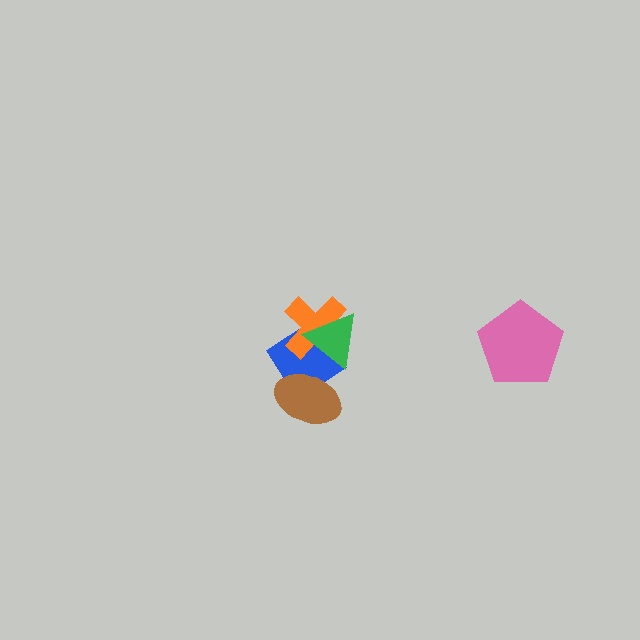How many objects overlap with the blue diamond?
3 objects overlap with the blue diamond.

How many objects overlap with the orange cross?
2 objects overlap with the orange cross.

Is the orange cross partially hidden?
Yes, it is partially covered by another shape.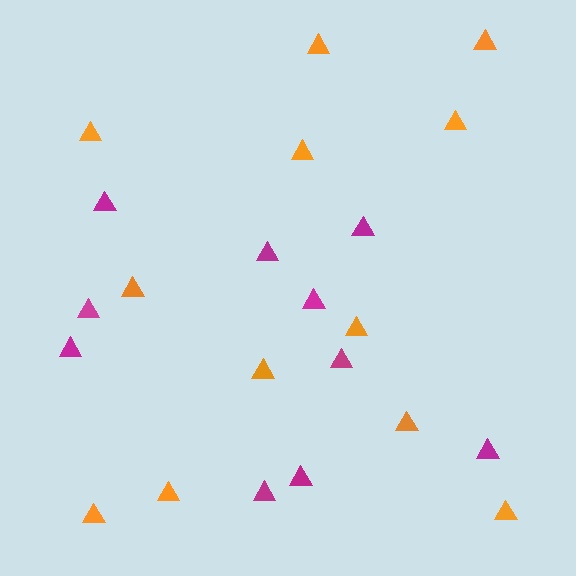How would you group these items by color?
There are 2 groups: one group of orange triangles (12) and one group of magenta triangles (10).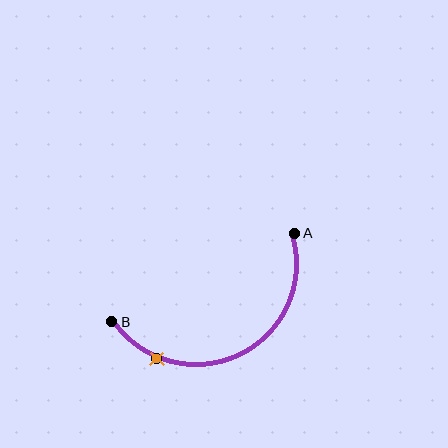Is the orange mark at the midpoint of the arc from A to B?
No. The orange mark lies on the arc but is closer to endpoint B. The arc midpoint would be at the point on the curve equidistant along the arc from both A and B.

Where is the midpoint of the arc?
The arc midpoint is the point on the curve farthest from the straight line joining A and B. It sits below that line.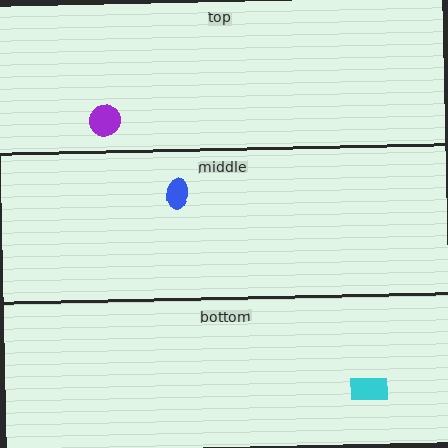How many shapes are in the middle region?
1.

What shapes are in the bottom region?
The cyan rectangle.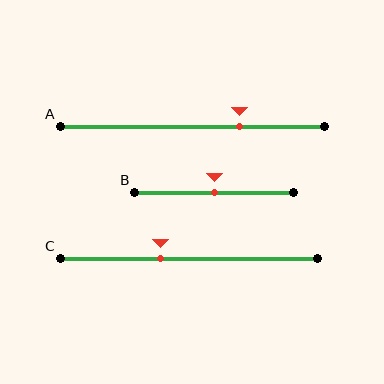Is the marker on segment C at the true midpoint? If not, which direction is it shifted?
No, the marker on segment C is shifted to the left by about 11% of the segment length.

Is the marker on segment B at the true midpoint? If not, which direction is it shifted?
Yes, the marker on segment B is at the true midpoint.